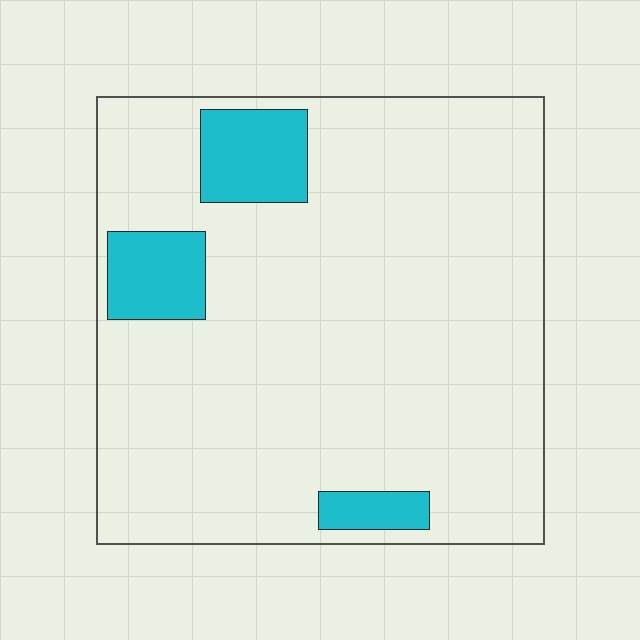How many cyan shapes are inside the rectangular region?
3.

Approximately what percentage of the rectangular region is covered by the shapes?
Approximately 10%.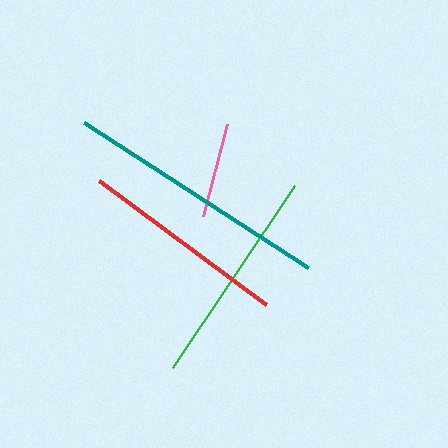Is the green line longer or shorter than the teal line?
The teal line is longer than the green line.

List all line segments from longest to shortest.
From longest to shortest: teal, green, red, pink.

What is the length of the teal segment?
The teal segment is approximately 267 pixels long.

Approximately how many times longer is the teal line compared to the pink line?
The teal line is approximately 2.8 times the length of the pink line.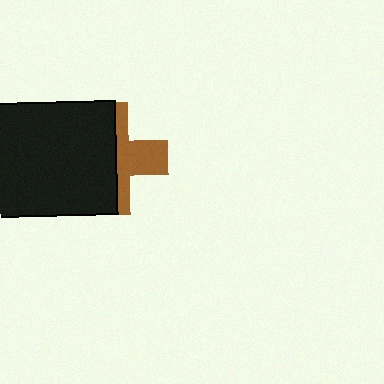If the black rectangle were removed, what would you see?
You would see the complete brown cross.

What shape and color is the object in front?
The object in front is a black rectangle.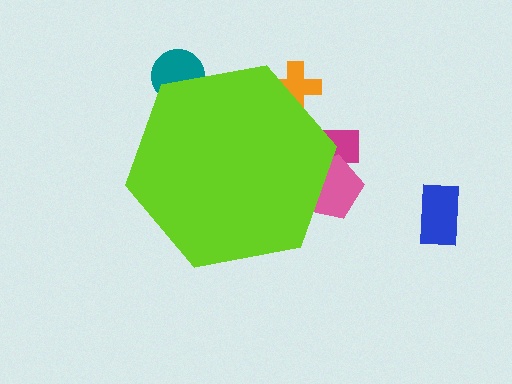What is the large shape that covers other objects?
A lime hexagon.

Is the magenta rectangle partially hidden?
Yes, the magenta rectangle is partially hidden behind the lime hexagon.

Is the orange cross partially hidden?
Yes, the orange cross is partially hidden behind the lime hexagon.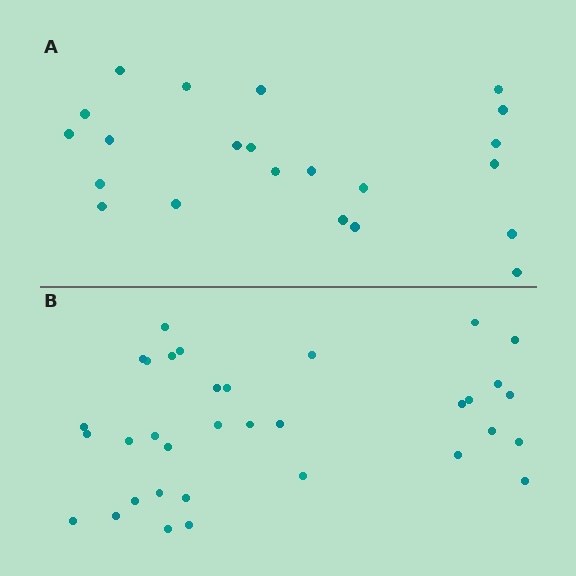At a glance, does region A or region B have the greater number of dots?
Region B (the bottom region) has more dots.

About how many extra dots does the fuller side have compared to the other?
Region B has roughly 12 or so more dots than region A.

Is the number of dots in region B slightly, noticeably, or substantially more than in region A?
Region B has substantially more. The ratio is roughly 1.5 to 1.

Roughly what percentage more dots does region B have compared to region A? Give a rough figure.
About 55% more.